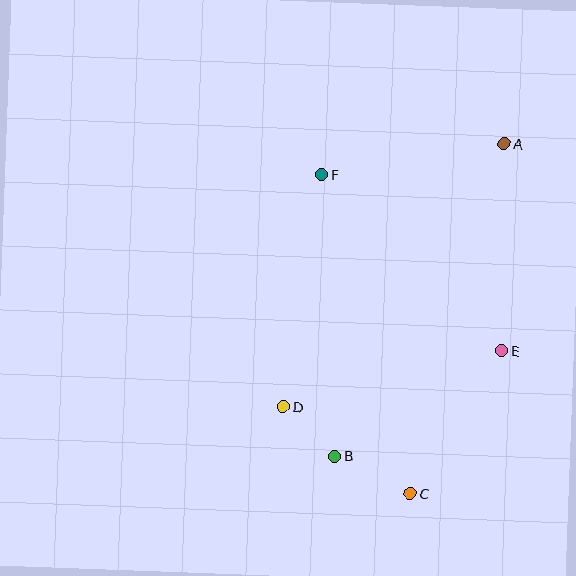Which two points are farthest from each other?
Points A and C are farthest from each other.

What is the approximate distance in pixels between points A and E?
The distance between A and E is approximately 207 pixels.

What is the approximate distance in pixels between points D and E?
The distance between D and E is approximately 226 pixels.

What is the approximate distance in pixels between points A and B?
The distance between A and B is approximately 356 pixels.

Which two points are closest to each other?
Points B and D are closest to each other.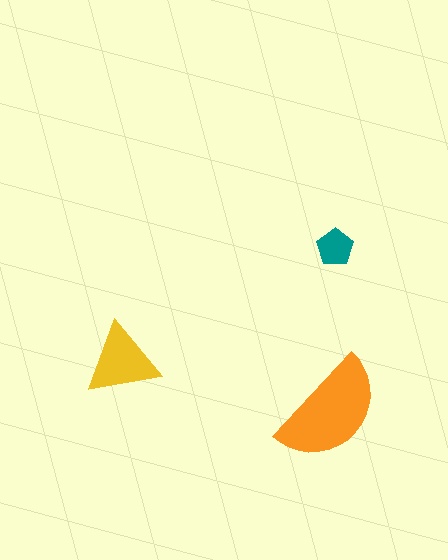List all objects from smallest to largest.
The teal pentagon, the yellow triangle, the orange semicircle.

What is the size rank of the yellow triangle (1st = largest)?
2nd.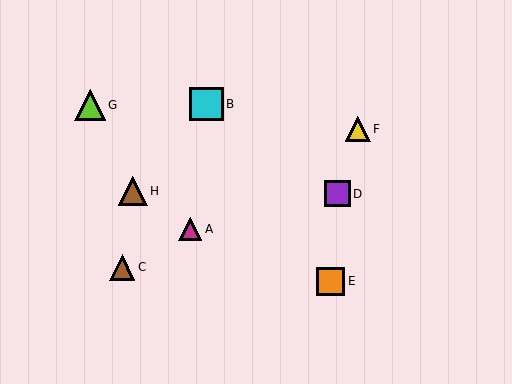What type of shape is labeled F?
Shape F is a yellow triangle.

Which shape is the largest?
The cyan square (labeled B) is the largest.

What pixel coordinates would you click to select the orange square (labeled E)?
Click at (331, 281) to select the orange square E.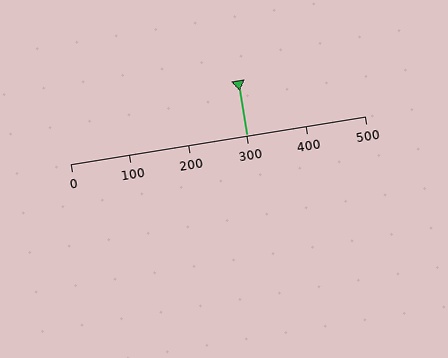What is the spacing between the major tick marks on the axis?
The major ticks are spaced 100 apart.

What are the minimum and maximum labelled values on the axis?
The axis runs from 0 to 500.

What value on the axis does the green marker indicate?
The marker indicates approximately 300.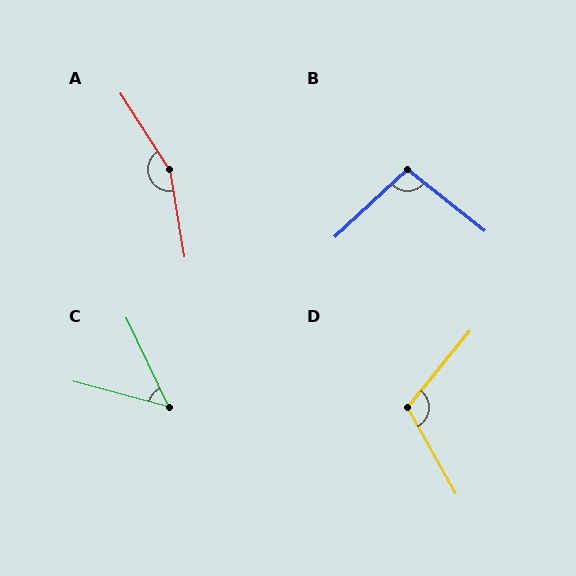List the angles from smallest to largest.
C (50°), B (98°), D (112°), A (157°).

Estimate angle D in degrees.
Approximately 112 degrees.